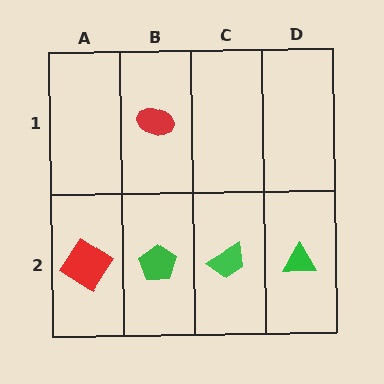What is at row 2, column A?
A red diamond.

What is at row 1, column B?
A red ellipse.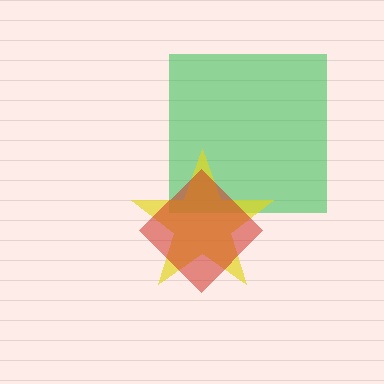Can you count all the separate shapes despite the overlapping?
Yes, there are 3 separate shapes.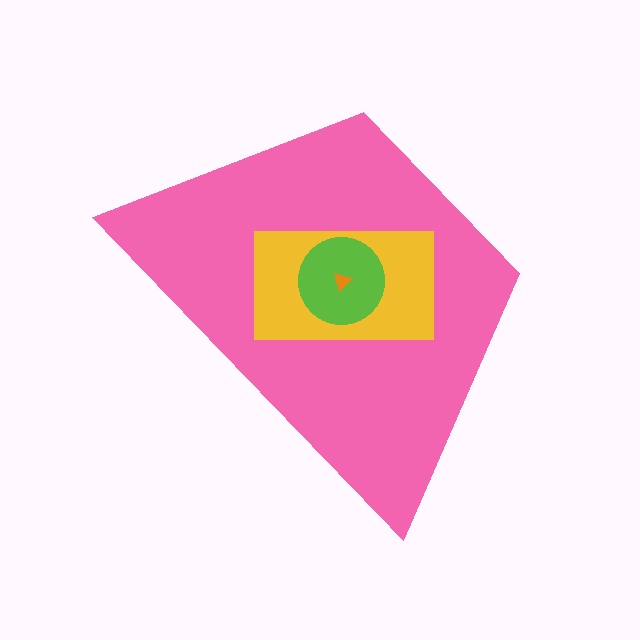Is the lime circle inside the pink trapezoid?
Yes.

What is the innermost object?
The orange triangle.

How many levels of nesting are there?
4.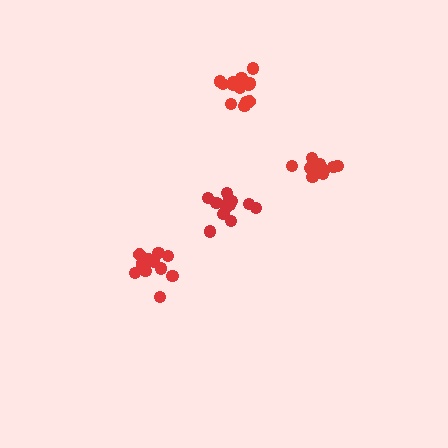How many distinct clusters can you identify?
There are 4 distinct clusters.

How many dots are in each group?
Group 1: 13 dots, Group 2: 15 dots, Group 3: 16 dots, Group 4: 17 dots (61 total).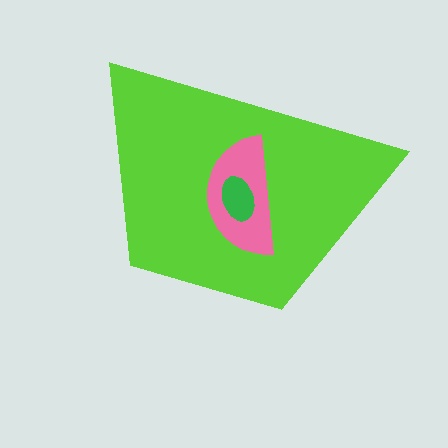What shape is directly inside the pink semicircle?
The green ellipse.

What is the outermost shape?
The lime trapezoid.